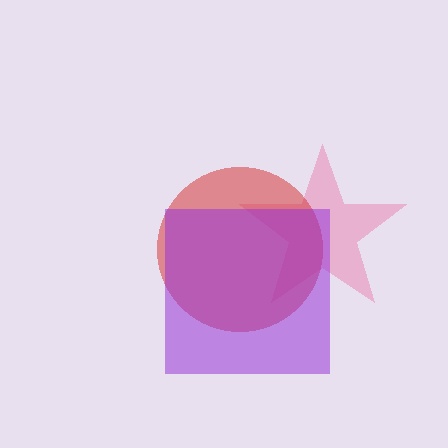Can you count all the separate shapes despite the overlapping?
Yes, there are 3 separate shapes.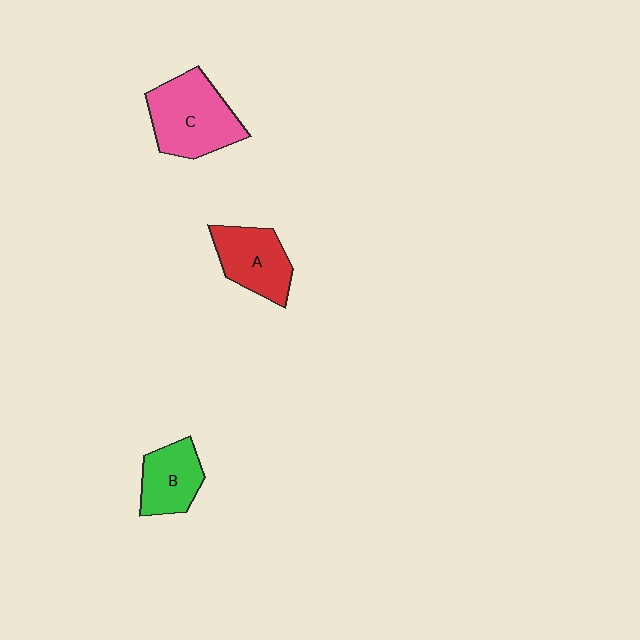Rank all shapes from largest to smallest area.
From largest to smallest: C (pink), A (red), B (green).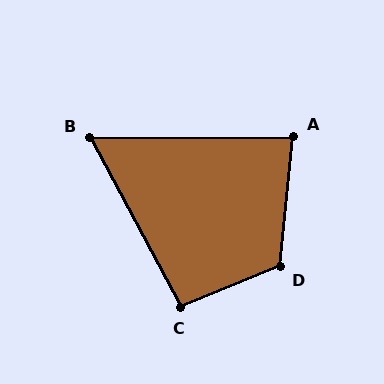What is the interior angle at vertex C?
Approximately 96 degrees (obtuse).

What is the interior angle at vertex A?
Approximately 84 degrees (acute).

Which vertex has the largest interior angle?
D, at approximately 118 degrees.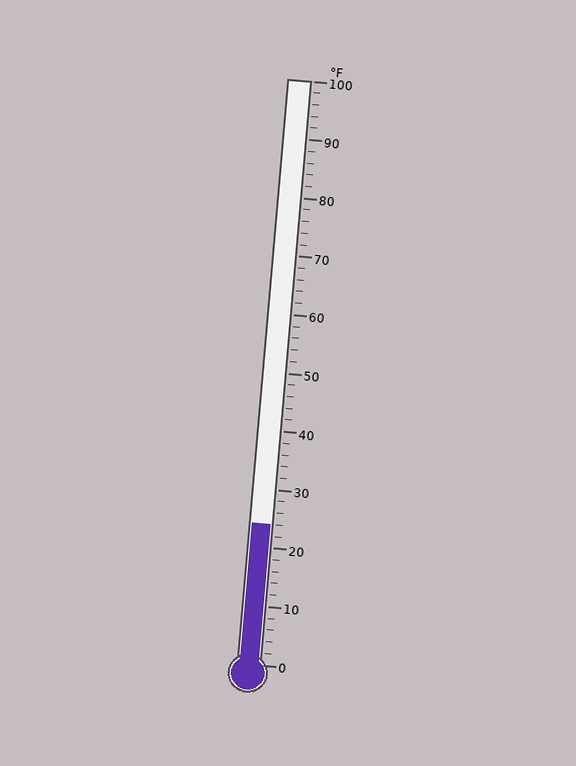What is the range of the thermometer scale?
The thermometer scale ranges from 0°F to 100°F.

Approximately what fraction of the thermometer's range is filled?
The thermometer is filled to approximately 25% of its range.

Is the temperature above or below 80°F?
The temperature is below 80°F.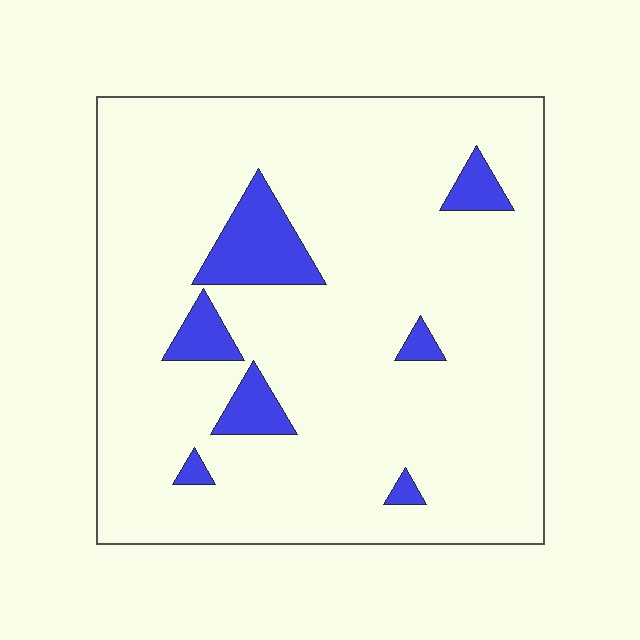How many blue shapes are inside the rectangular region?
7.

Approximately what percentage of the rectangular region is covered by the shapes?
Approximately 10%.